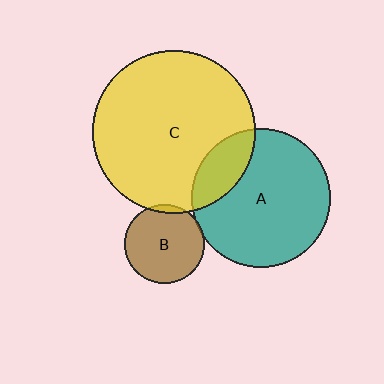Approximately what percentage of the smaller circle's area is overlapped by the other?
Approximately 5%.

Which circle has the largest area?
Circle C (yellow).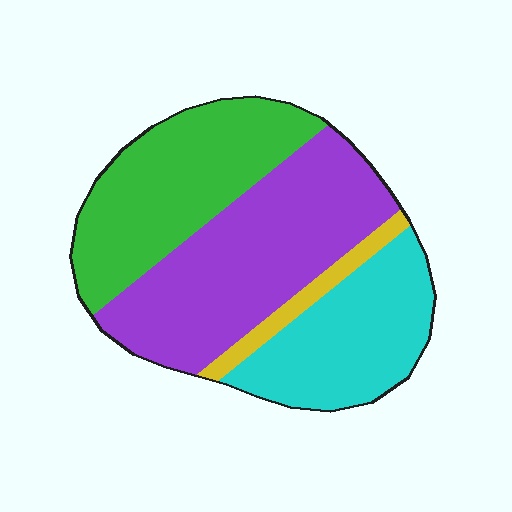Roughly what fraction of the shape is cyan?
Cyan takes up about one quarter (1/4) of the shape.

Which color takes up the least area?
Yellow, at roughly 5%.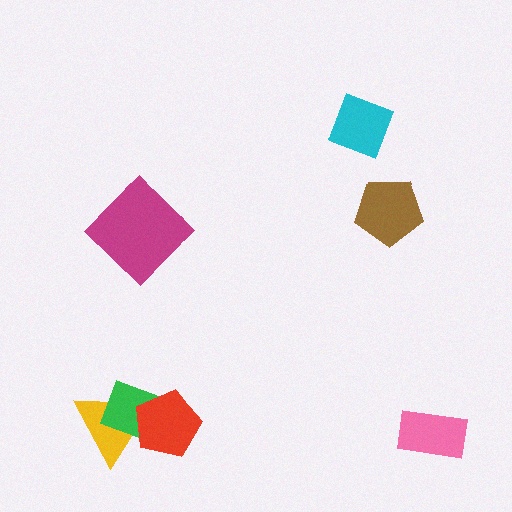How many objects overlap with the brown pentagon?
0 objects overlap with the brown pentagon.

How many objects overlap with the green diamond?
2 objects overlap with the green diamond.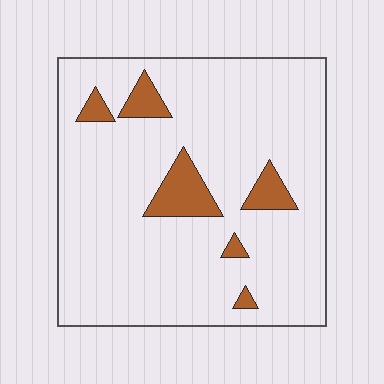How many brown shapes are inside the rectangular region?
6.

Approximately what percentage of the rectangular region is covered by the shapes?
Approximately 10%.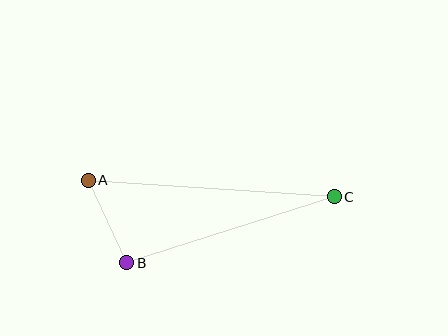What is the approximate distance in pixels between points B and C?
The distance between B and C is approximately 218 pixels.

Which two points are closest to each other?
Points A and B are closest to each other.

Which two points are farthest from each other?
Points A and C are farthest from each other.